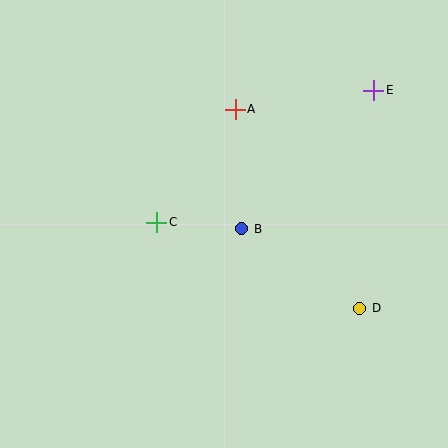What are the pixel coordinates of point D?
Point D is at (360, 308).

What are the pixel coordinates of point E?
Point E is at (374, 90).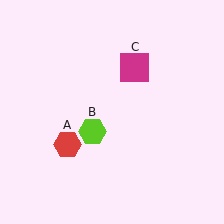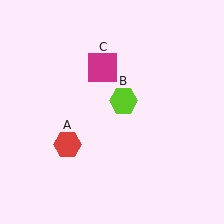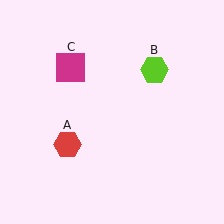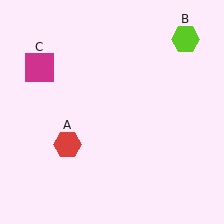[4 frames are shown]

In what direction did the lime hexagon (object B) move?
The lime hexagon (object B) moved up and to the right.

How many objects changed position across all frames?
2 objects changed position: lime hexagon (object B), magenta square (object C).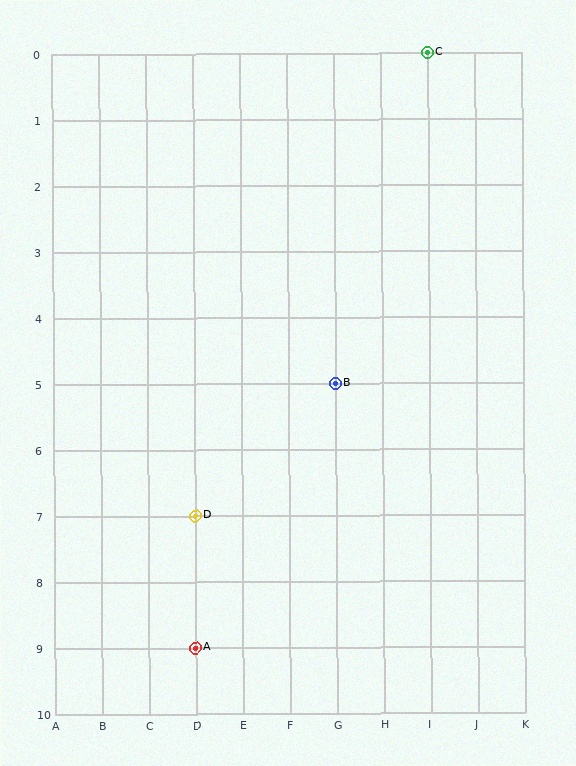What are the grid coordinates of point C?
Point C is at grid coordinates (I, 0).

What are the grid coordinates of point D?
Point D is at grid coordinates (D, 7).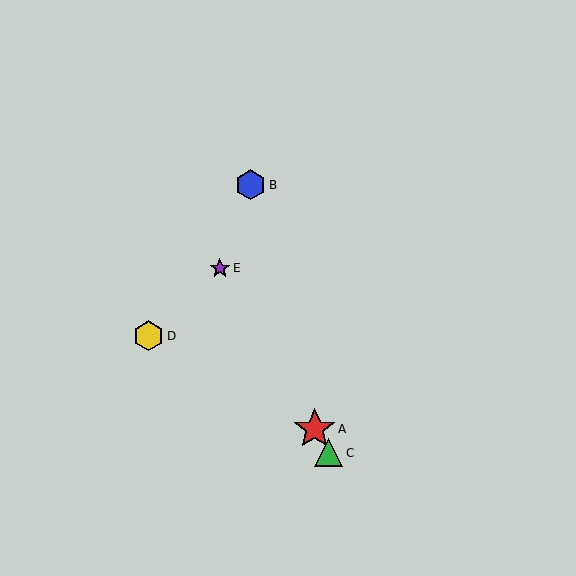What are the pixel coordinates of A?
Object A is at (315, 429).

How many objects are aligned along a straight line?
3 objects (A, C, E) are aligned along a straight line.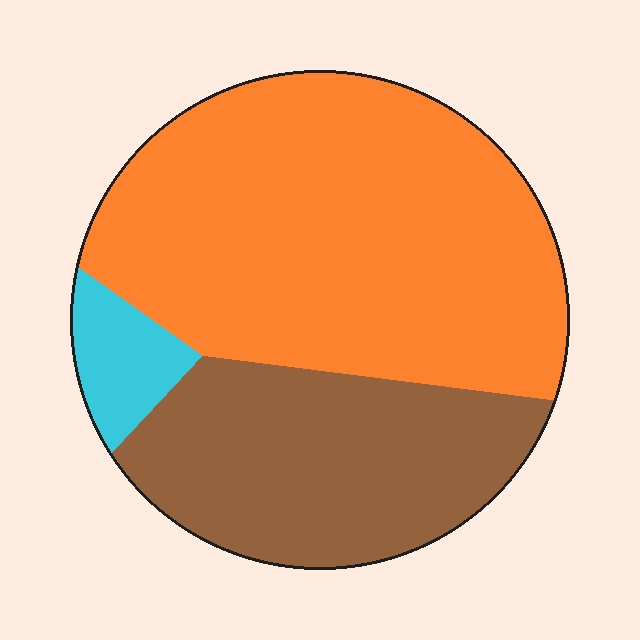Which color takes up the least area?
Cyan, at roughly 5%.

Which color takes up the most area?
Orange, at roughly 60%.